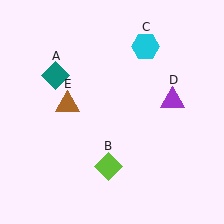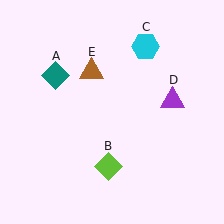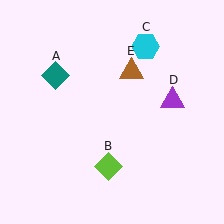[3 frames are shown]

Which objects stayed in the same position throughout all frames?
Teal diamond (object A) and lime diamond (object B) and cyan hexagon (object C) and purple triangle (object D) remained stationary.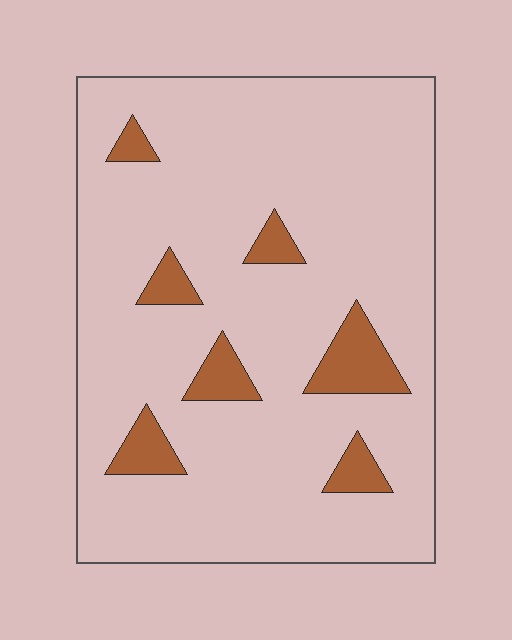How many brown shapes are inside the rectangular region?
7.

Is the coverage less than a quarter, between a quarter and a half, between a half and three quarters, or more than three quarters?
Less than a quarter.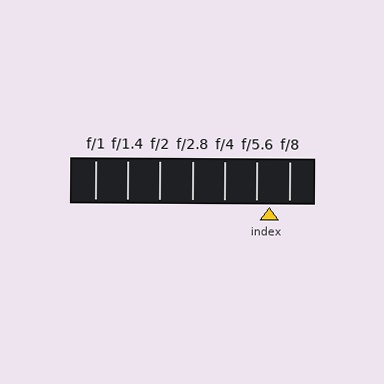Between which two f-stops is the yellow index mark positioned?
The index mark is between f/5.6 and f/8.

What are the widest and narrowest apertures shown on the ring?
The widest aperture shown is f/1 and the narrowest is f/8.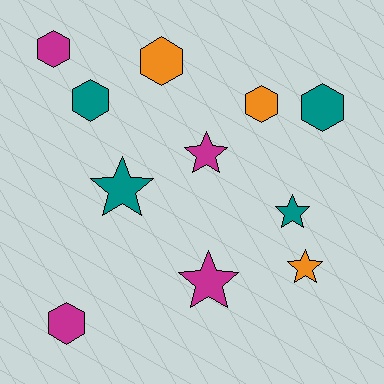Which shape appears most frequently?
Hexagon, with 6 objects.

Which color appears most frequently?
Magenta, with 4 objects.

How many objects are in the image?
There are 11 objects.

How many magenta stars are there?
There are 2 magenta stars.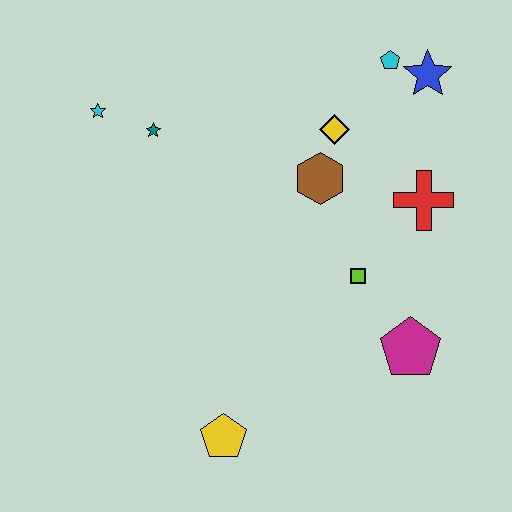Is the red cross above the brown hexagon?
No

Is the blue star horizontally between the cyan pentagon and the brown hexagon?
No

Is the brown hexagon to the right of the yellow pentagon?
Yes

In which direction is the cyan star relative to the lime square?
The cyan star is to the left of the lime square.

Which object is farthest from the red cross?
The cyan star is farthest from the red cross.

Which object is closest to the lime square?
The magenta pentagon is closest to the lime square.